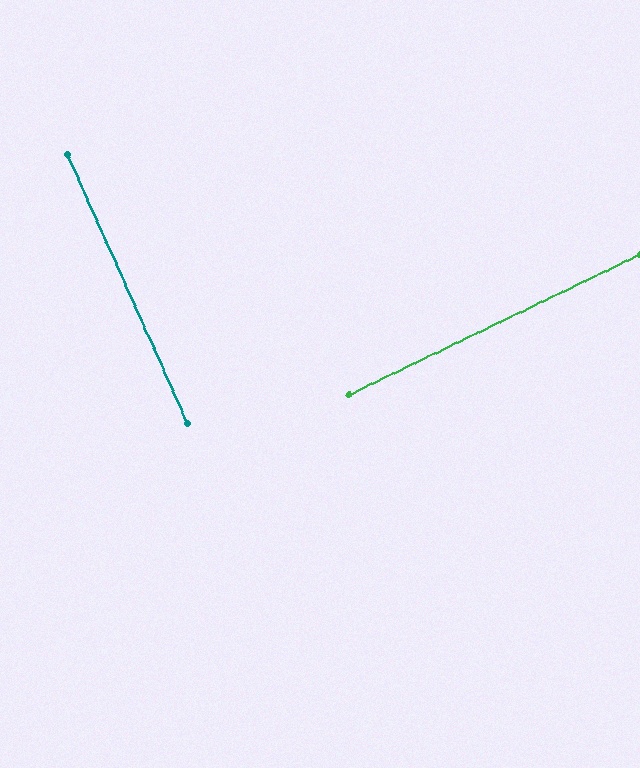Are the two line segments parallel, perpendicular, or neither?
Perpendicular — they meet at approximately 88°.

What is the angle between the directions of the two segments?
Approximately 88 degrees.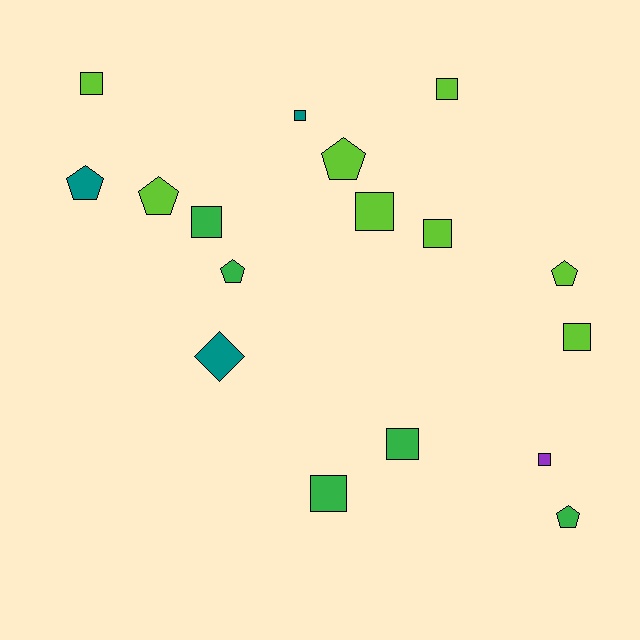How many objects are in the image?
There are 17 objects.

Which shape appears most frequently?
Square, with 10 objects.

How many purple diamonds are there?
There are no purple diamonds.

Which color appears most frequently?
Lime, with 8 objects.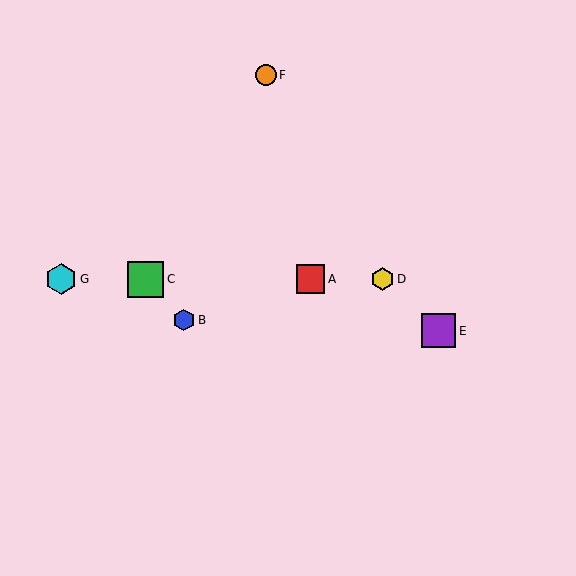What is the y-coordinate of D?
Object D is at y≈279.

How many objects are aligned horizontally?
4 objects (A, C, D, G) are aligned horizontally.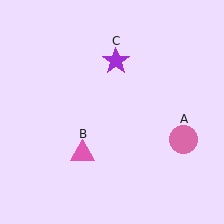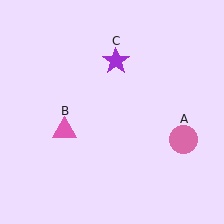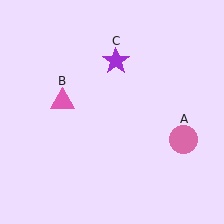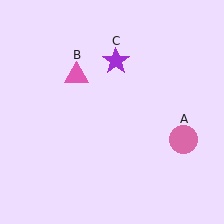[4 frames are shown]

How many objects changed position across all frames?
1 object changed position: pink triangle (object B).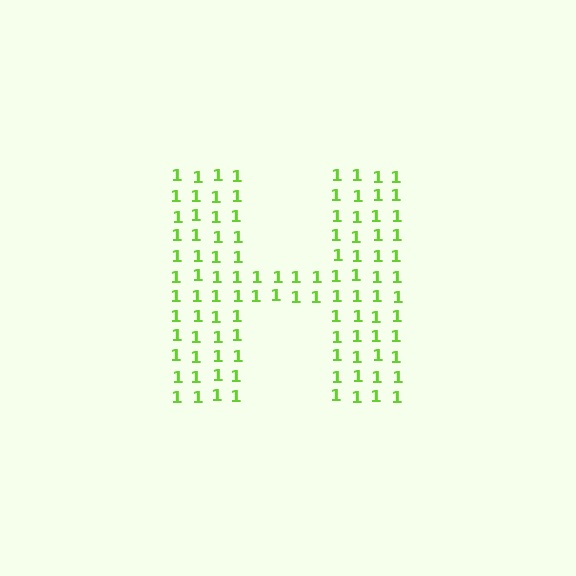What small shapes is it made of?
It is made of small digit 1's.